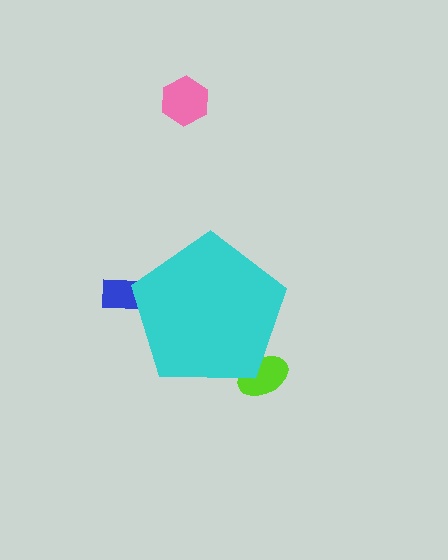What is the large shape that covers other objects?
A cyan pentagon.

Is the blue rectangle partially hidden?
Yes, the blue rectangle is partially hidden behind the cyan pentagon.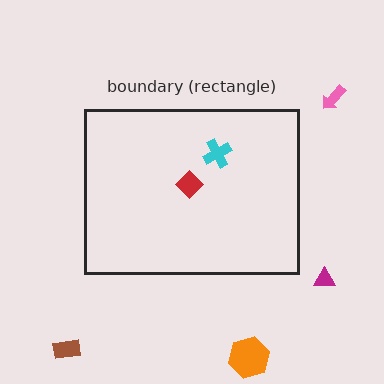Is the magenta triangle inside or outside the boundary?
Outside.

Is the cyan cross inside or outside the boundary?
Inside.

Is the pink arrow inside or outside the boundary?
Outside.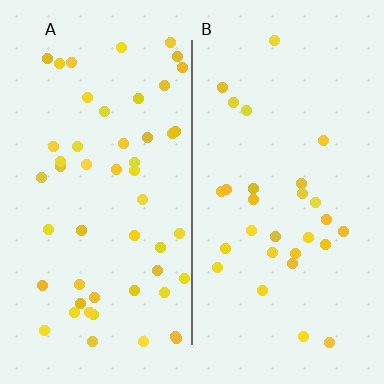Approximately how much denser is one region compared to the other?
Approximately 1.8× — region A over region B.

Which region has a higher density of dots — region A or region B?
A (the left).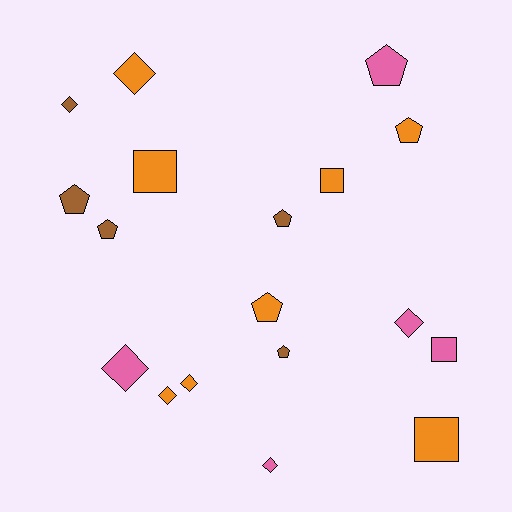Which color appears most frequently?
Orange, with 8 objects.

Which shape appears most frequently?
Pentagon, with 7 objects.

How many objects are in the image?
There are 18 objects.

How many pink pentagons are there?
There is 1 pink pentagon.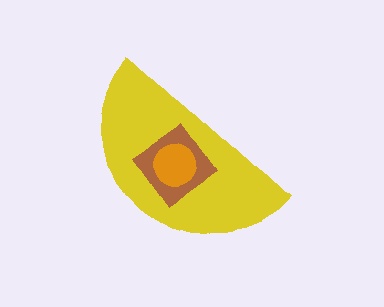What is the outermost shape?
The yellow semicircle.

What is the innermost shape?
The orange circle.